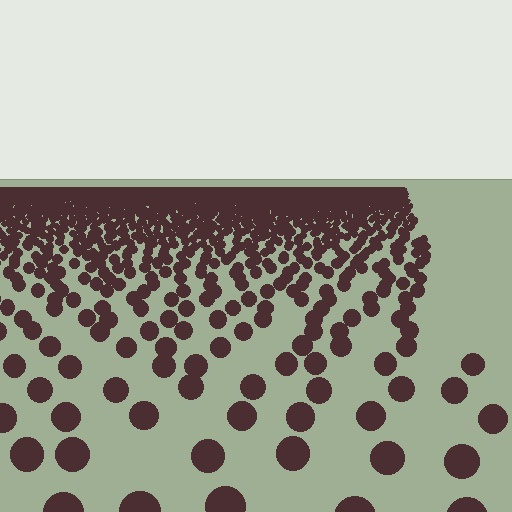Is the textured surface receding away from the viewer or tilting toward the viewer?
The surface is receding away from the viewer. Texture elements get smaller and denser toward the top.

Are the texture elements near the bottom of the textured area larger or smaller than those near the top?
Larger. Near the bottom, elements are closer to the viewer and appear at a bigger on-screen size.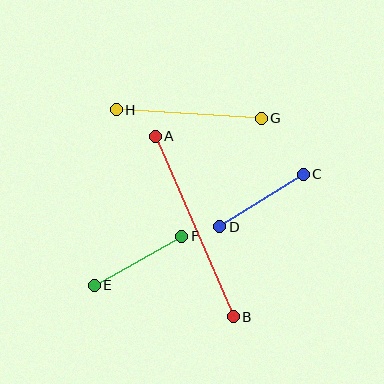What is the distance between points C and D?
The distance is approximately 99 pixels.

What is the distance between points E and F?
The distance is approximately 100 pixels.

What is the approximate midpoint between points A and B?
The midpoint is at approximately (194, 227) pixels.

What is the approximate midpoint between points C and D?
The midpoint is at approximately (261, 201) pixels.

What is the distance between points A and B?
The distance is approximately 196 pixels.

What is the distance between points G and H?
The distance is approximately 146 pixels.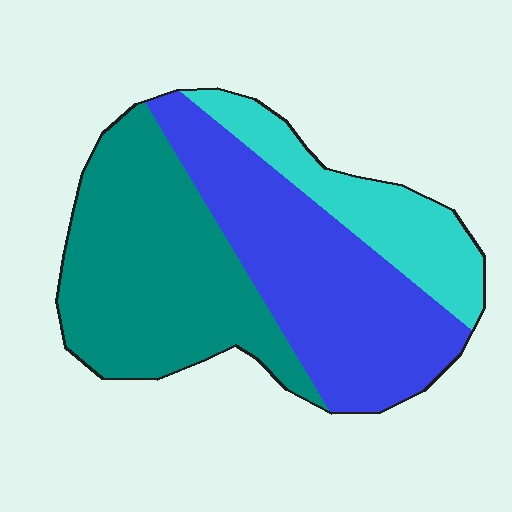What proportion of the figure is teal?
Teal takes up about two fifths (2/5) of the figure.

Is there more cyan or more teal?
Teal.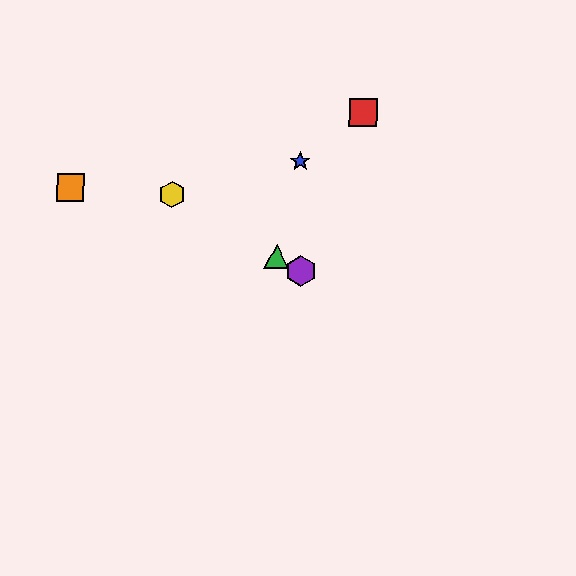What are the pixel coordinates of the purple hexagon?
The purple hexagon is at (301, 271).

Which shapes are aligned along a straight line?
The green triangle, the yellow hexagon, the purple hexagon are aligned along a straight line.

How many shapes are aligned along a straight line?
3 shapes (the green triangle, the yellow hexagon, the purple hexagon) are aligned along a straight line.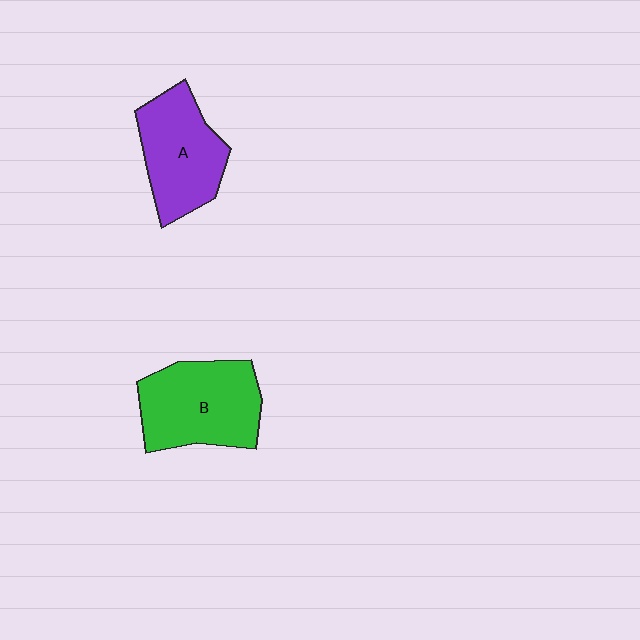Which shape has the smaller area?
Shape A (purple).